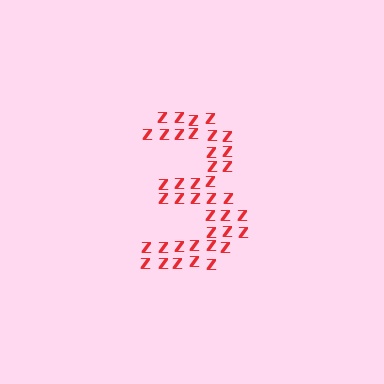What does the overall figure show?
The overall figure shows the digit 3.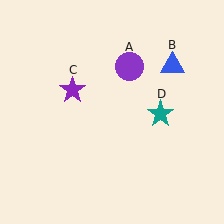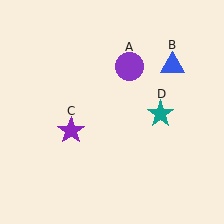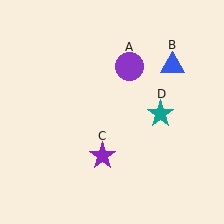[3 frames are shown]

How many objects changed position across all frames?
1 object changed position: purple star (object C).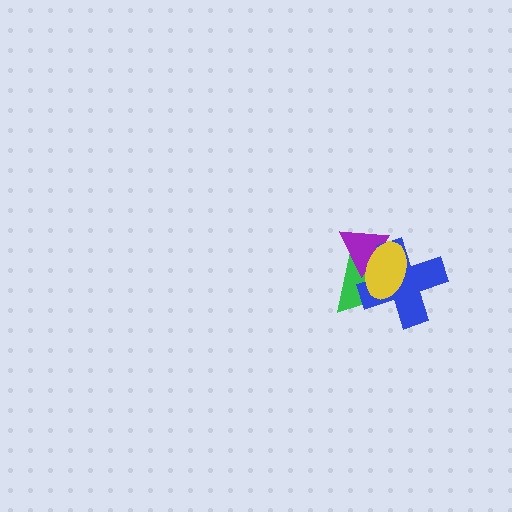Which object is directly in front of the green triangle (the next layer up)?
The purple triangle is directly in front of the green triangle.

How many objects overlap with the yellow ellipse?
3 objects overlap with the yellow ellipse.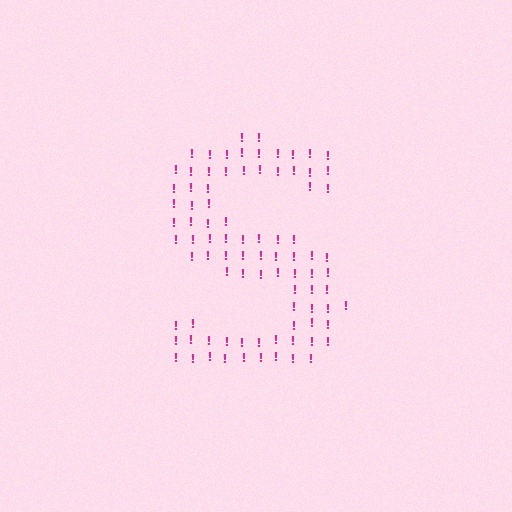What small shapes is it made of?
It is made of small exclamation marks.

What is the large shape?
The large shape is the letter S.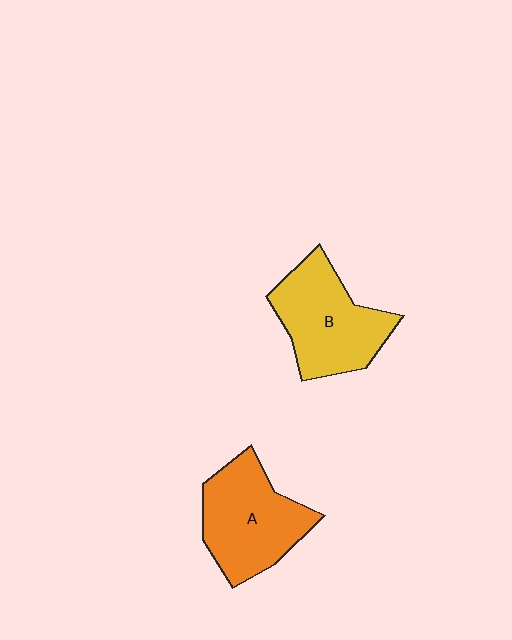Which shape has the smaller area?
Shape B (yellow).